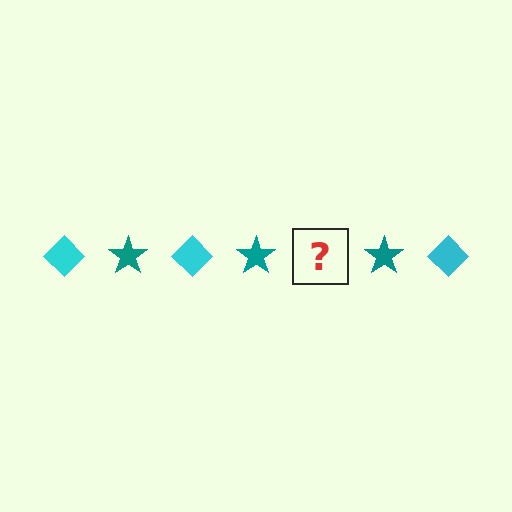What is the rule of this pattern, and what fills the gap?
The rule is that the pattern alternates between cyan diamond and teal star. The gap should be filled with a cyan diamond.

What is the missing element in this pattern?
The missing element is a cyan diamond.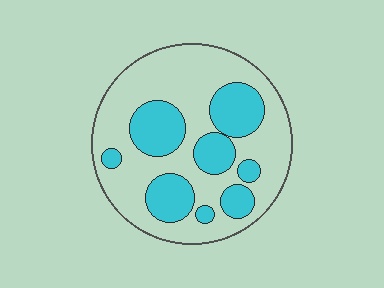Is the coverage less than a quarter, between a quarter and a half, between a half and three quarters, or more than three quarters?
Between a quarter and a half.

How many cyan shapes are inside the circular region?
8.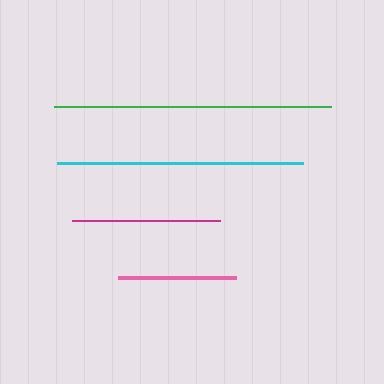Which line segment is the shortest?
The pink line is the shortest at approximately 117 pixels.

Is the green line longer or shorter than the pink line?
The green line is longer than the pink line.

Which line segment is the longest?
The green line is the longest at approximately 277 pixels.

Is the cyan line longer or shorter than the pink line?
The cyan line is longer than the pink line.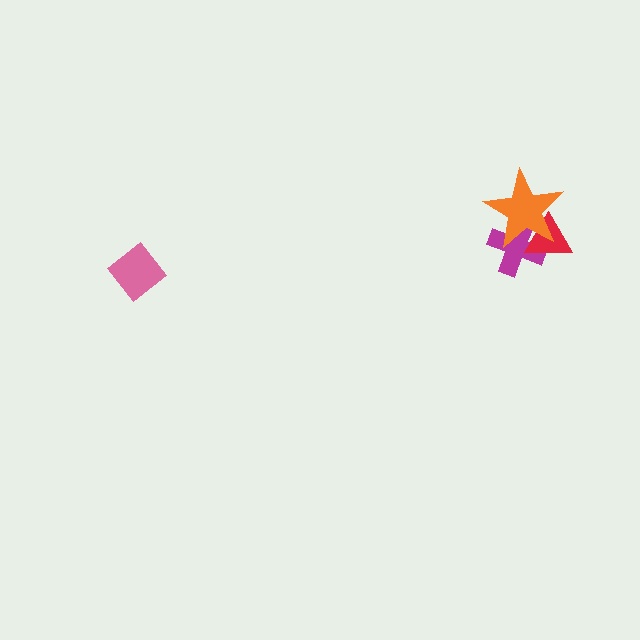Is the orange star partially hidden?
No, no other shape covers it.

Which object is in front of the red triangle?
The orange star is in front of the red triangle.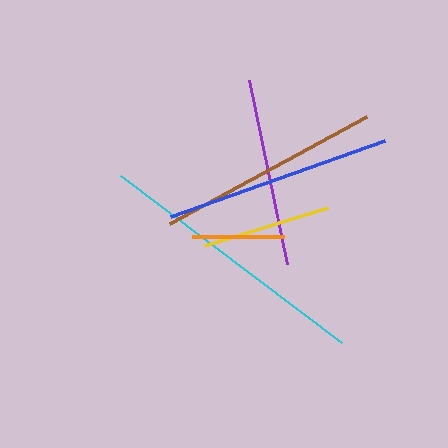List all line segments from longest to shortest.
From longest to shortest: cyan, blue, brown, purple, yellow, orange.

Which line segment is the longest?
The cyan line is the longest at approximately 277 pixels.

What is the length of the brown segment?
The brown segment is approximately 224 pixels long.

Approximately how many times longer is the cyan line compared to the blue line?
The cyan line is approximately 1.2 times the length of the blue line.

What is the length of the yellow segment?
The yellow segment is approximately 129 pixels long.